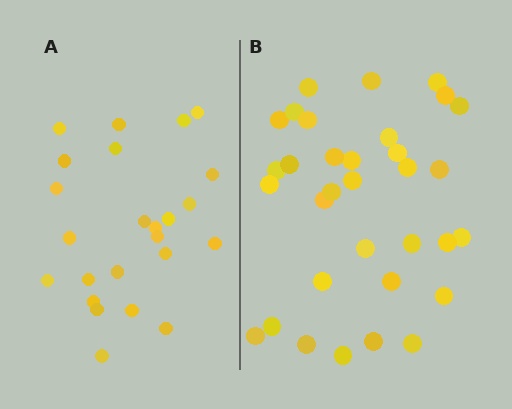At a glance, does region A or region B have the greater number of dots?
Region B (the right region) has more dots.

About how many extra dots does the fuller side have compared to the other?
Region B has roughly 8 or so more dots than region A.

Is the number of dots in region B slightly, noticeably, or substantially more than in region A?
Region B has noticeably more, but not dramatically so. The ratio is roughly 1.4 to 1.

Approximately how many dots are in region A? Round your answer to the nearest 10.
About 20 dots. (The exact count is 24, which rounds to 20.)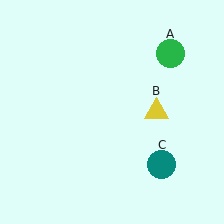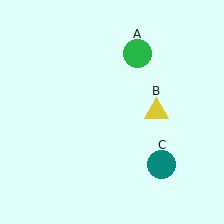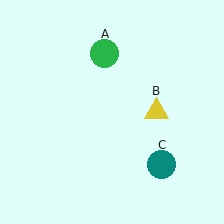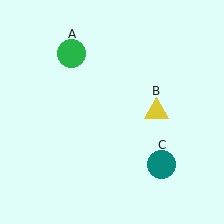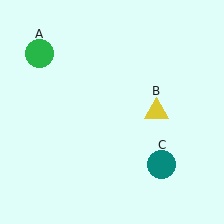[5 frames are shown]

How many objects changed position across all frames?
1 object changed position: green circle (object A).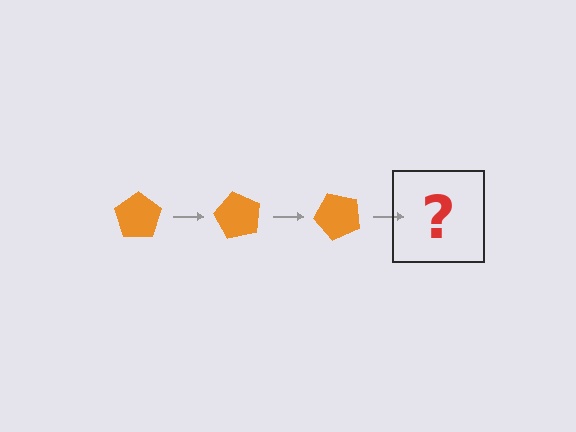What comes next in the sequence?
The next element should be an orange pentagon rotated 180 degrees.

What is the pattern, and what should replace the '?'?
The pattern is that the pentagon rotates 60 degrees each step. The '?' should be an orange pentagon rotated 180 degrees.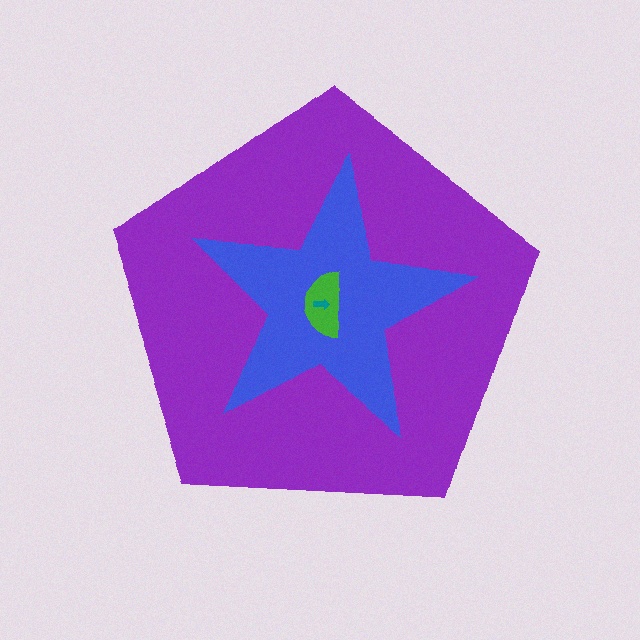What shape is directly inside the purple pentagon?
The blue star.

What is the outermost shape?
The purple pentagon.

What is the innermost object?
The teal arrow.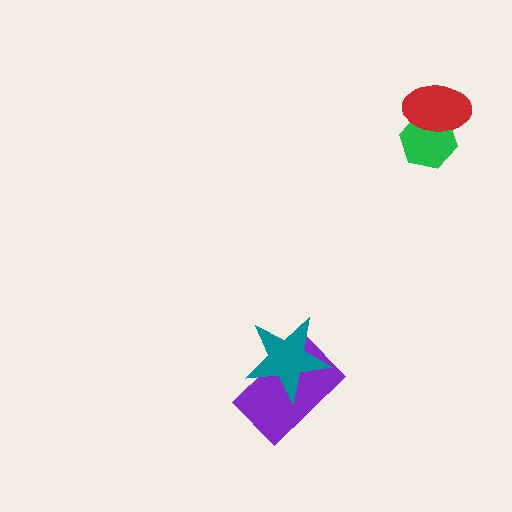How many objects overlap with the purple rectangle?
1 object overlaps with the purple rectangle.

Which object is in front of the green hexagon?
The red ellipse is in front of the green hexagon.